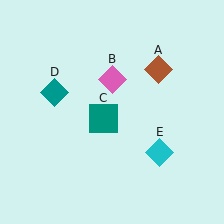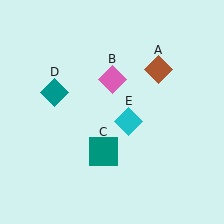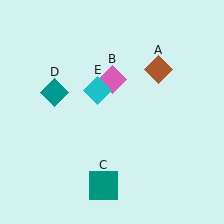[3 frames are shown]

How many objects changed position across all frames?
2 objects changed position: teal square (object C), cyan diamond (object E).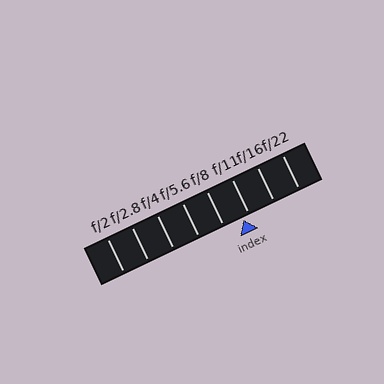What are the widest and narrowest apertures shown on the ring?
The widest aperture shown is f/2 and the narrowest is f/22.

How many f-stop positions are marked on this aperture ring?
There are 8 f-stop positions marked.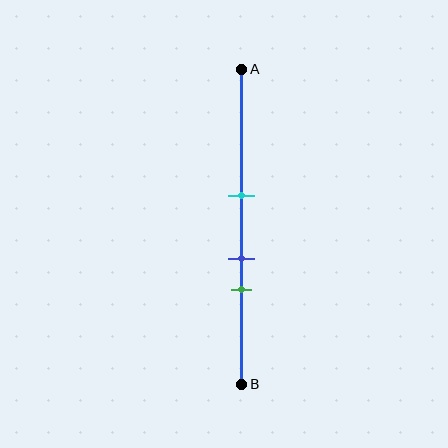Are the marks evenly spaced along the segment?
Yes, the marks are approximately evenly spaced.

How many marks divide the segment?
There are 3 marks dividing the segment.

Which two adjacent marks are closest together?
The blue and green marks are the closest adjacent pair.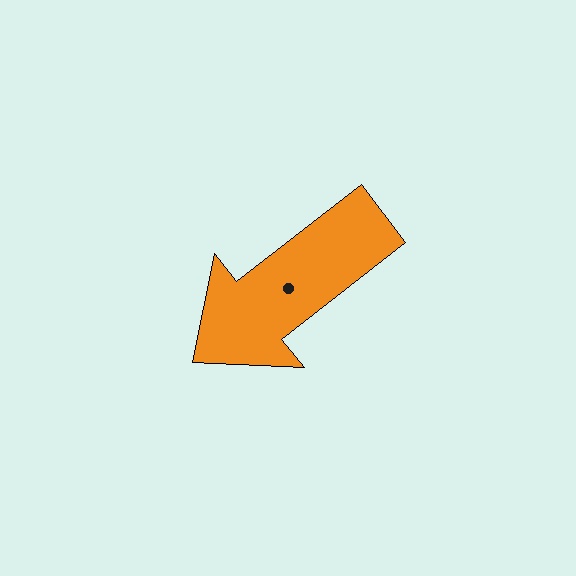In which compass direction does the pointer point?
Southwest.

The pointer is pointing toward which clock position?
Roughly 8 o'clock.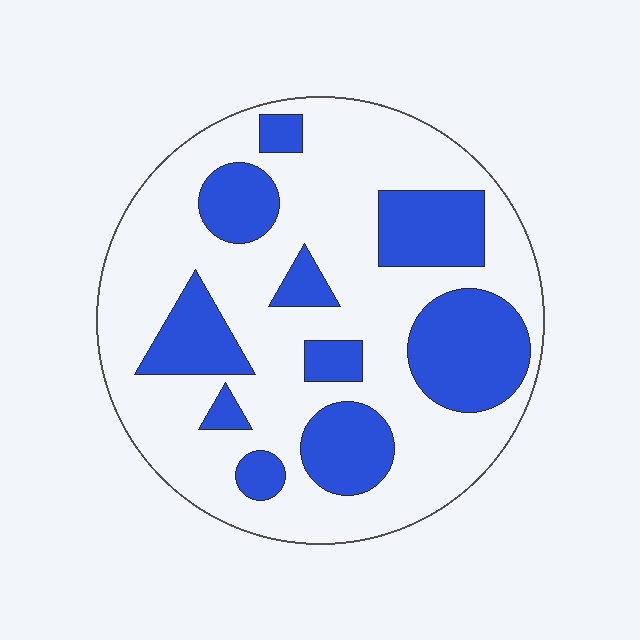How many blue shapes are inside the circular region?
10.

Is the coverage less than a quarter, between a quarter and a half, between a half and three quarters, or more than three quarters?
Between a quarter and a half.